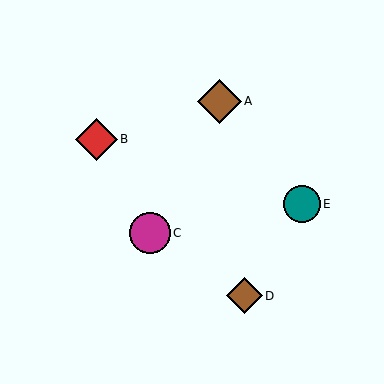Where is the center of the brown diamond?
The center of the brown diamond is at (219, 101).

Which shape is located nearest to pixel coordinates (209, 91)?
The brown diamond (labeled A) at (219, 101) is nearest to that location.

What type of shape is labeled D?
Shape D is a brown diamond.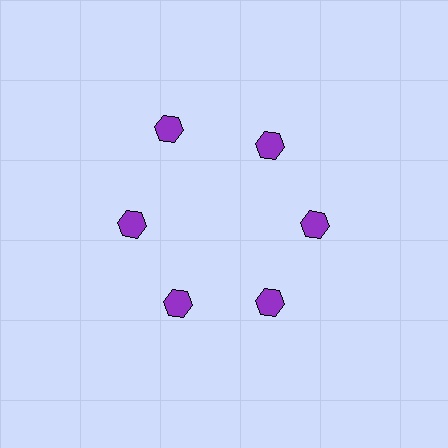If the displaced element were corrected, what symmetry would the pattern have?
It would have 6-fold rotational symmetry — the pattern would map onto itself every 60 degrees.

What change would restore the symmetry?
The symmetry would be restored by moving it inward, back onto the ring so that all 6 hexagons sit at equal angles and equal distance from the center.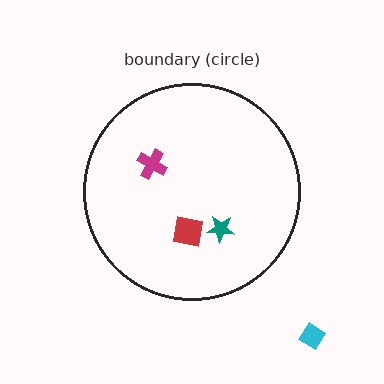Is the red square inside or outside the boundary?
Inside.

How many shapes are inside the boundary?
3 inside, 1 outside.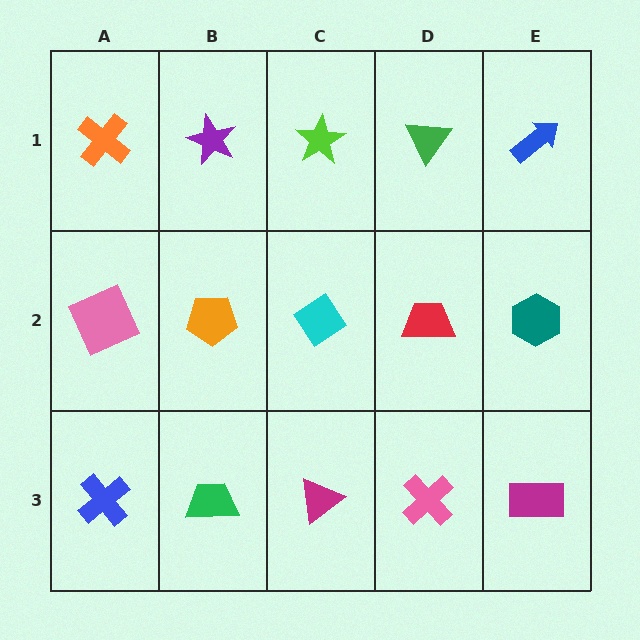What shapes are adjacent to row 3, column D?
A red trapezoid (row 2, column D), a magenta triangle (row 3, column C), a magenta rectangle (row 3, column E).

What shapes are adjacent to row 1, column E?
A teal hexagon (row 2, column E), a green triangle (row 1, column D).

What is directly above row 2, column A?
An orange cross.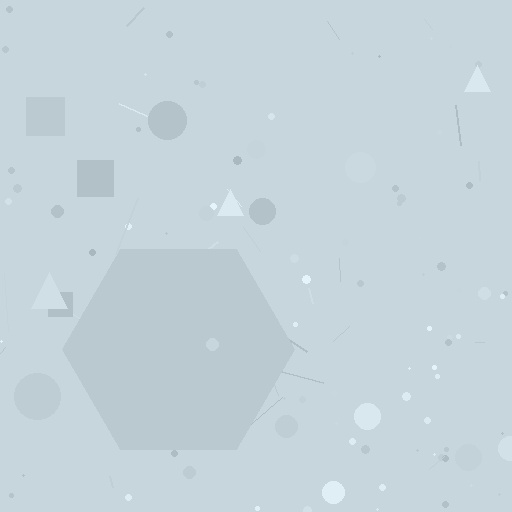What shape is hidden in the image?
A hexagon is hidden in the image.